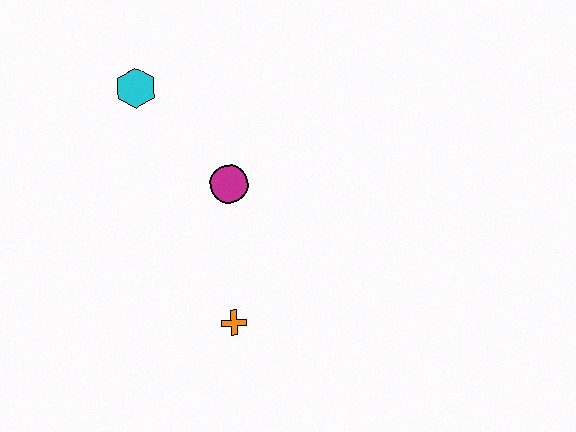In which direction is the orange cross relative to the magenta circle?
The orange cross is below the magenta circle.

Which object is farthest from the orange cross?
The cyan hexagon is farthest from the orange cross.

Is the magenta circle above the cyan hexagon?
No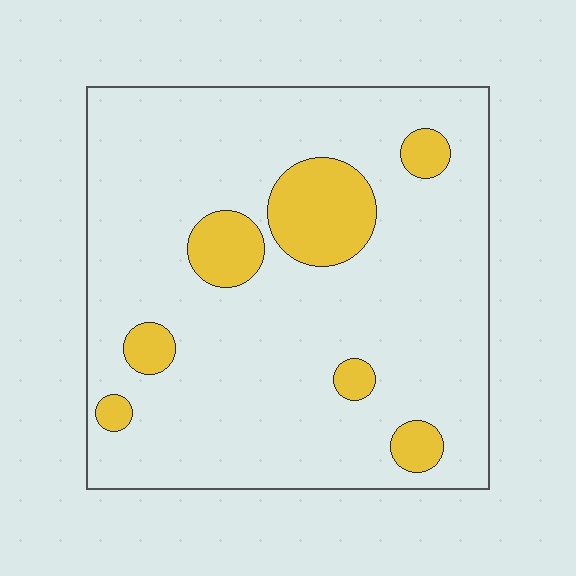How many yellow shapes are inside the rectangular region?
7.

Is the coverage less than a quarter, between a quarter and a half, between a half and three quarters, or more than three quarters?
Less than a quarter.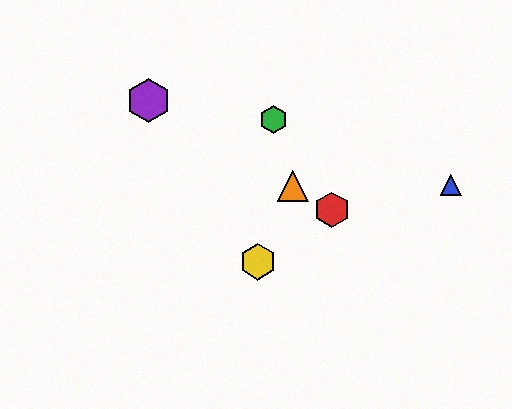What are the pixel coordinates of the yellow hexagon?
The yellow hexagon is at (258, 262).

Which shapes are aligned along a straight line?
The red hexagon, the purple hexagon, the orange triangle are aligned along a straight line.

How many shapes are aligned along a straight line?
3 shapes (the red hexagon, the purple hexagon, the orange triangle) are aligned along a straight line.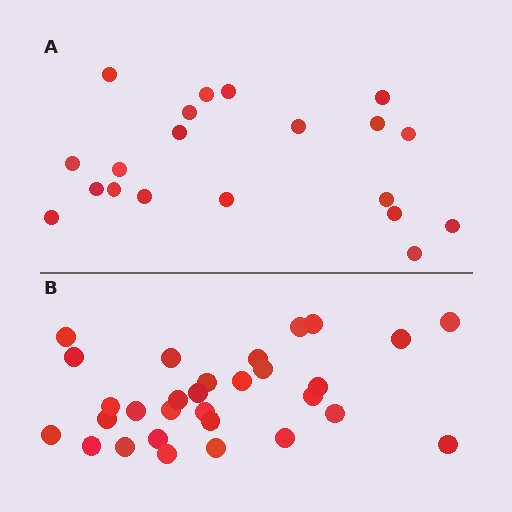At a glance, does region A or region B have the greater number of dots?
Region B (the bottom region) has more dots.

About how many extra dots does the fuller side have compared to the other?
Region B has roughly 10 or so more dots than region A.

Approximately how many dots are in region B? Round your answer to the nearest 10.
About 30 dots.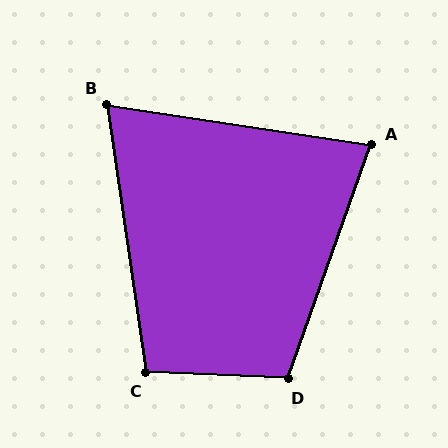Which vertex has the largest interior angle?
D, at approximately 107 degrees.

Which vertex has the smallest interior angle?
B, at approximately 73 degrees.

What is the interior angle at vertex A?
Approximately 79 degrees (acute).